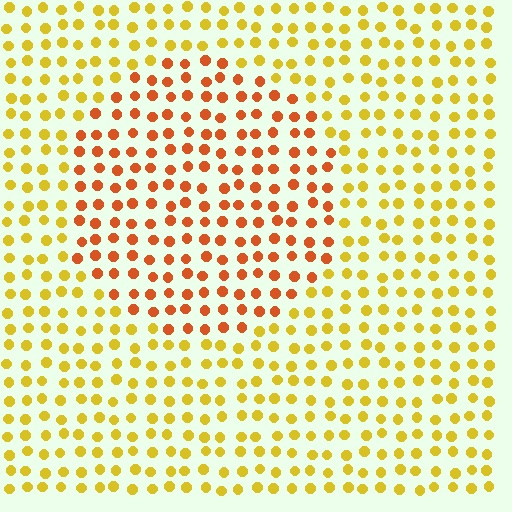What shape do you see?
I see a circle.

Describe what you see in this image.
The image is filled with small yellow elements in a uniform arrangement. A circle-shaped region is visible where the elements are tinted to a slightly different hue, forming a subtle color boundary.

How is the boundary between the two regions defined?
The boundary is defined purely by a slight shift in hue (about 36 degrees). Spacing, size, and orientation are identical on both sides.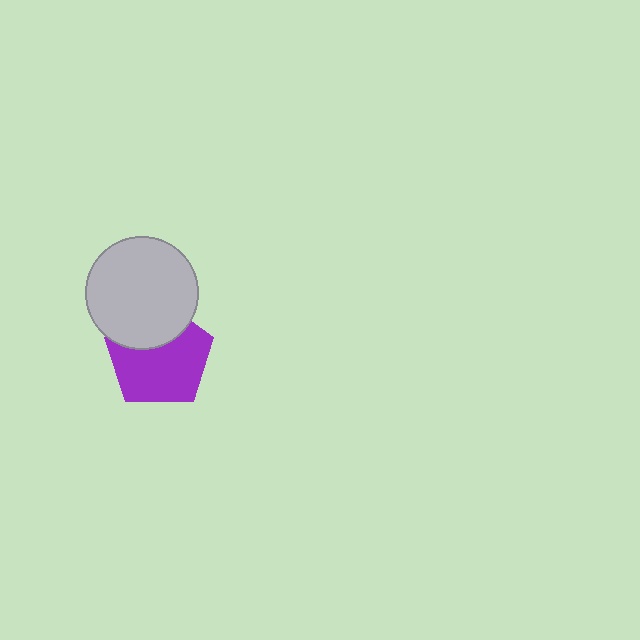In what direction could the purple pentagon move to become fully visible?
The purple pentagon could move down. That would shift it out from behind the light gray circle entirely.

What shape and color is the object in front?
The object in front is a light gray circle.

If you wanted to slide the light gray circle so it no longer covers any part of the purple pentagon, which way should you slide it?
Slide it up — that is the most direct way to separate the two shapes.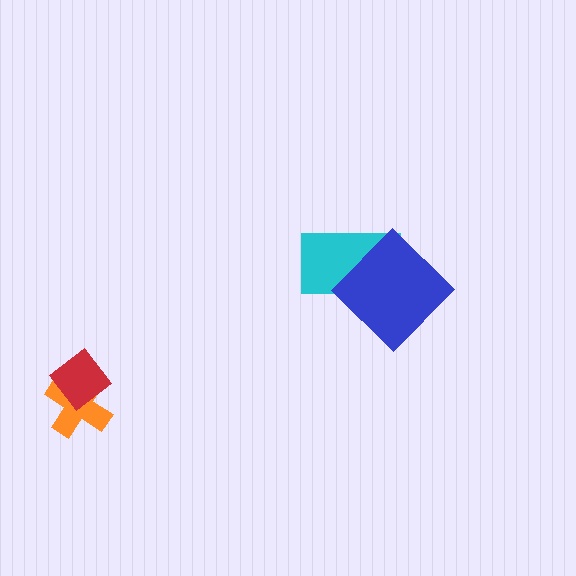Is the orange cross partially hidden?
Yes, it is partially covered by another shape.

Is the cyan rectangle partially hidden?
Yes, it is partially covered by another shape.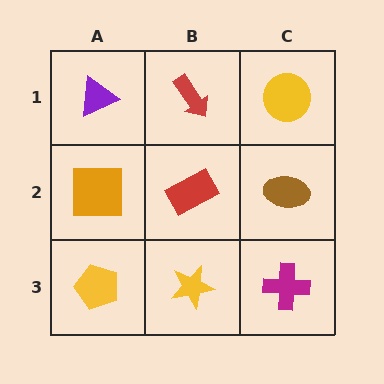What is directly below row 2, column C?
A magenta cross.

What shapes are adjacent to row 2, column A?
A purple triangle (row 1, column A), a yellow pentagon (row 3, column A), a red rectangle (row 2, column B).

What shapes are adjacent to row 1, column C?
A brown ellipse (row 2, column C), a red arrow (row 1, column B).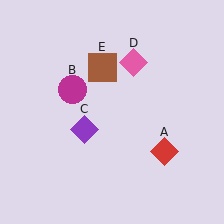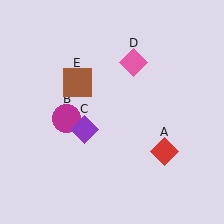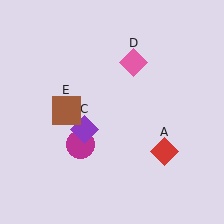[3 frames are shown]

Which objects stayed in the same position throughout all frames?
Red diamond (object A) and purple diamond (object C) and pink diamond (object D) remained stationary.